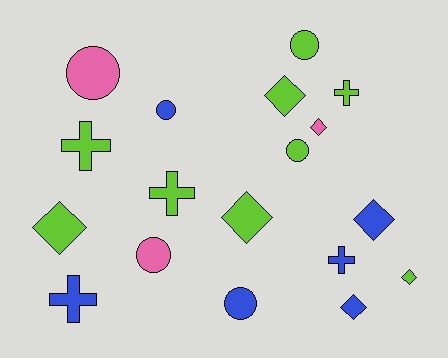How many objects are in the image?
There are 18 objects.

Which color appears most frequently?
Lime, with 9 objects.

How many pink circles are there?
There are 2 pink circles.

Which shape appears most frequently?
Diamond, with 7 objects.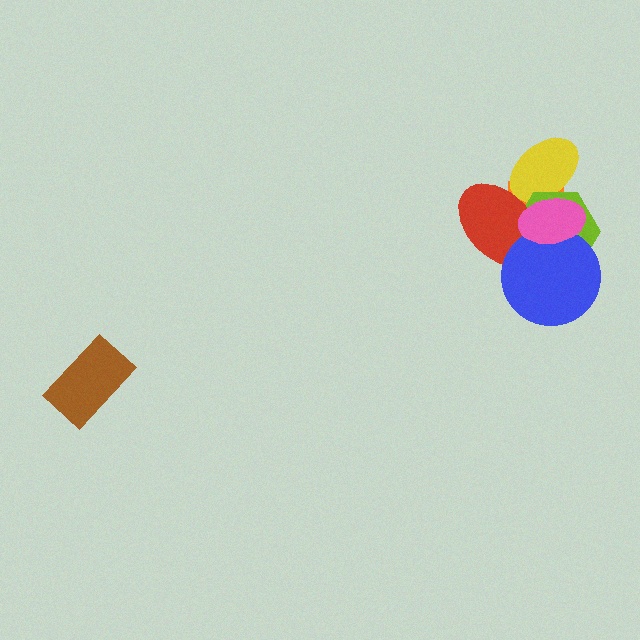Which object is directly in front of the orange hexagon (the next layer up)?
The yellow ellipse is directly in front of the orange hexagon.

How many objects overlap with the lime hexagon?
5 objects overlap with the lime hexagon.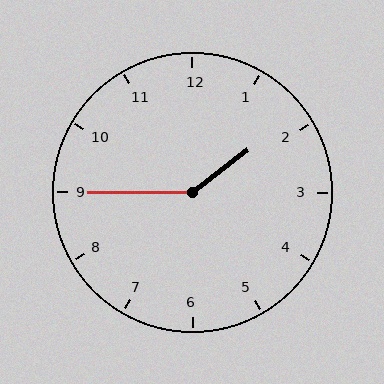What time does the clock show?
1:45.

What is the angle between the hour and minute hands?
Approximately 142 degrees.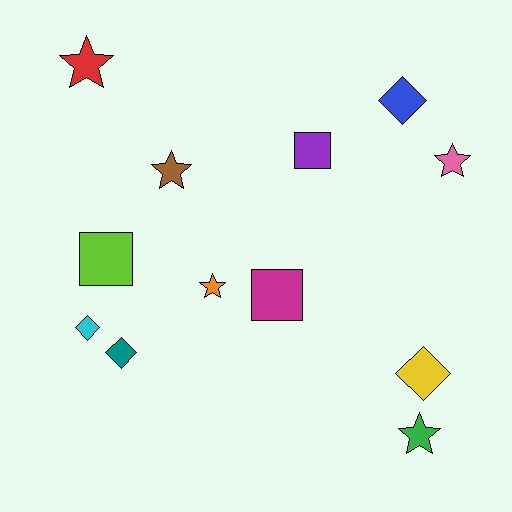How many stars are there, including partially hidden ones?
There are 5 stars.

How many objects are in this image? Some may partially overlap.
There are 12 objects.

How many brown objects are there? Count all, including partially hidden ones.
There is 1 brown object.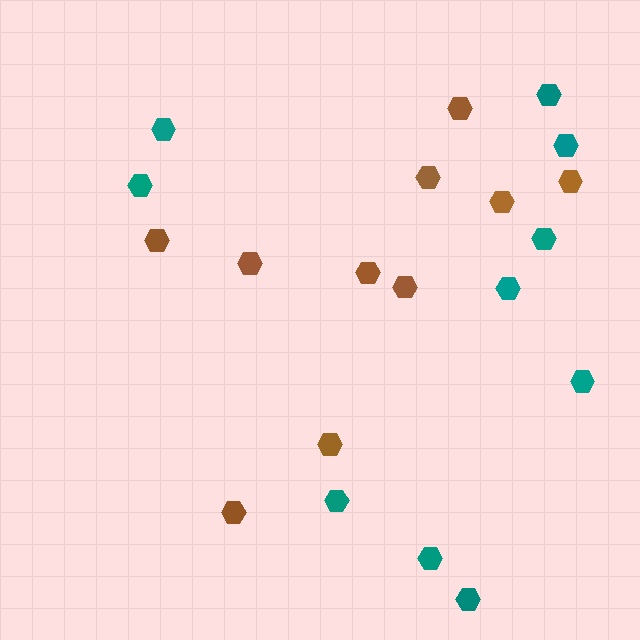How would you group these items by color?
There are 2 groups: one group of brown hexagons (10) and one group of teal hexagons (10).